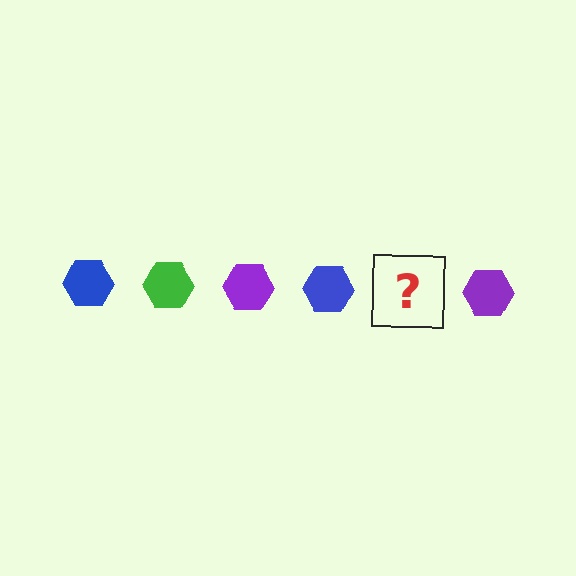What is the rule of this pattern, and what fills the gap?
The rule is that the pattern cycles through blue, green, purple hexagons. The gap should be filled with a green hexagon.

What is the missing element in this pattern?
The missing element is a green hexagon.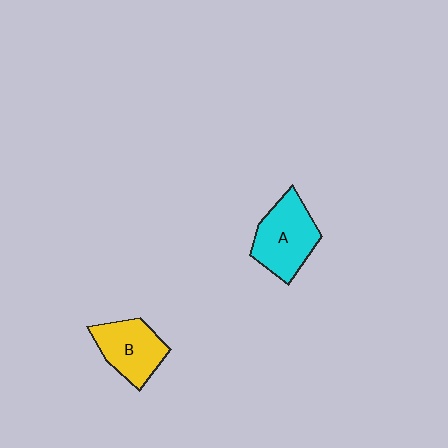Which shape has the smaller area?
Shape B (yellow).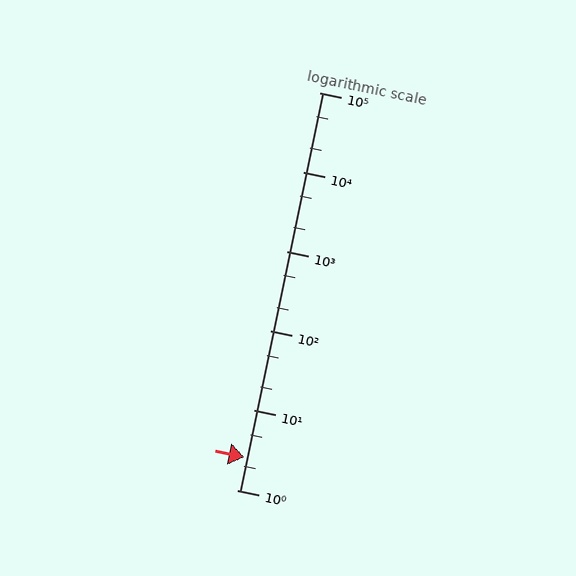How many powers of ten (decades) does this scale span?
The scale spans 5 decades, from 1 to 100000.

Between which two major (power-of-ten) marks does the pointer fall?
The pointer is between 1 and 10.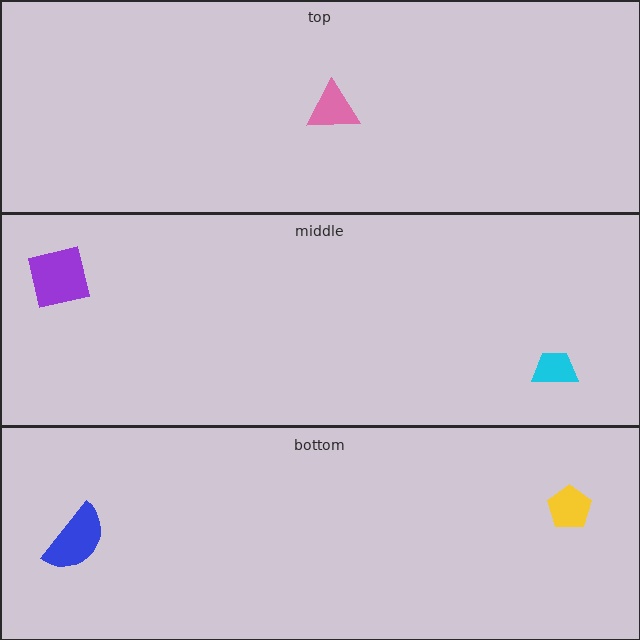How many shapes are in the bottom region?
2.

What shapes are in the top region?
The pink triangle.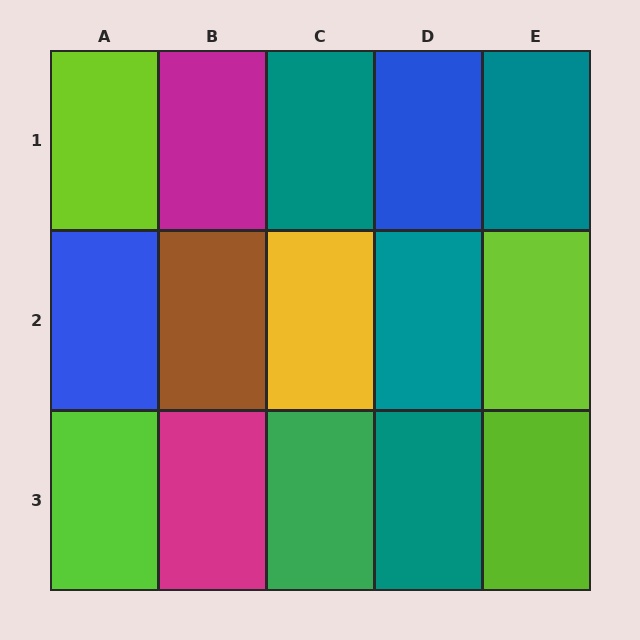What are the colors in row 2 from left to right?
Blue, brown, yellow, teal, lime.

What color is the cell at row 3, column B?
Magenta.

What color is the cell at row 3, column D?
Teal.